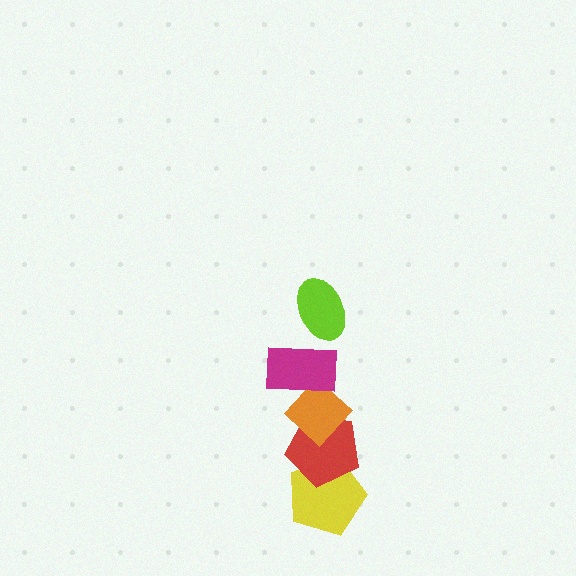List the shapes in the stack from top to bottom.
From top to bottom: the lime ellipse, the magenta rectangle, the orange diamond, the red pentagon, the yellow pentagon.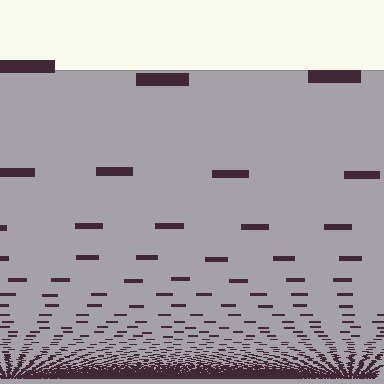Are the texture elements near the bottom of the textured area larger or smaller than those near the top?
Smaller. The gradient is inverted — elements near the bottom are smaller and denser.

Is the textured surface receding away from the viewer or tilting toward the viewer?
The surface appears to tilt toward the viewer. Texture elements get larger and sparser toward the top.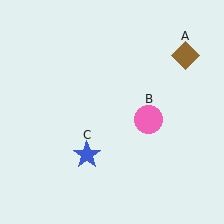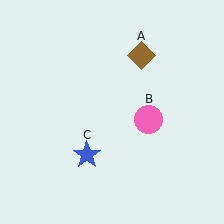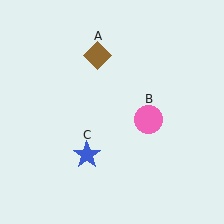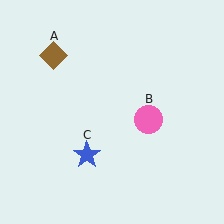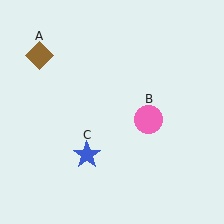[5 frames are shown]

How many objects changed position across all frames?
1 object changed position: brown diamond (object A).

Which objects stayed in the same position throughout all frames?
Pink circle (object B) and blue star (object C) remained stationary.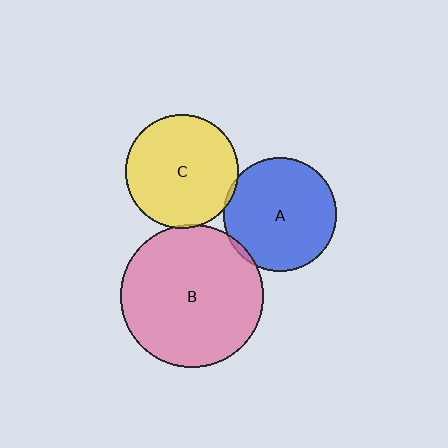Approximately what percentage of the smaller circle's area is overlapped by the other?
Approximately 5%.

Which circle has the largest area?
Circle B (pink).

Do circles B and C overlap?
Yes.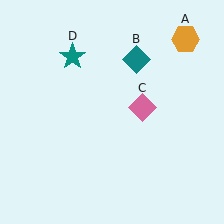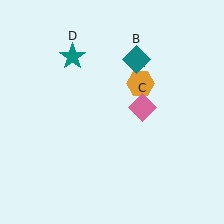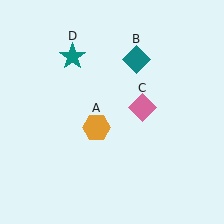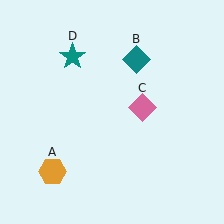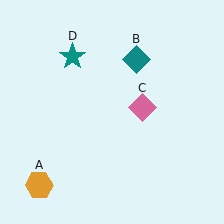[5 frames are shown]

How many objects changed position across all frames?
1 object changed position: orange hexagon (object A).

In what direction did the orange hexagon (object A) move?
The orange hexagon (object A) moved down and to the left.